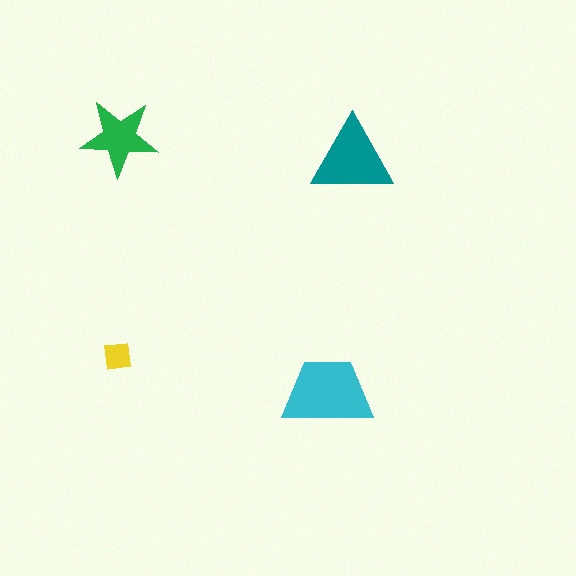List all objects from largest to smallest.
The cyan trapezoid, the teal triangle, the green star, the yellow square.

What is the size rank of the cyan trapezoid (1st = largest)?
1st.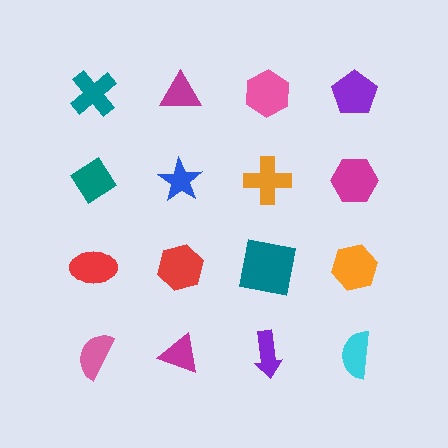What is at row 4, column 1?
A pink semicircle.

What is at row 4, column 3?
A purple arrow.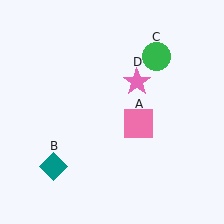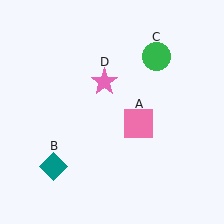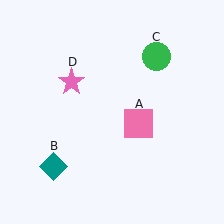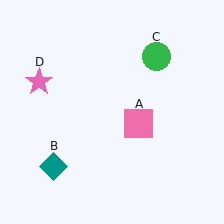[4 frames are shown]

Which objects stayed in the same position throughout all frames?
Pink square (object A) and teal diamond (object B) and green circle (object C) remained stationary.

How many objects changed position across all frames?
1 object changed position: pink star (object D).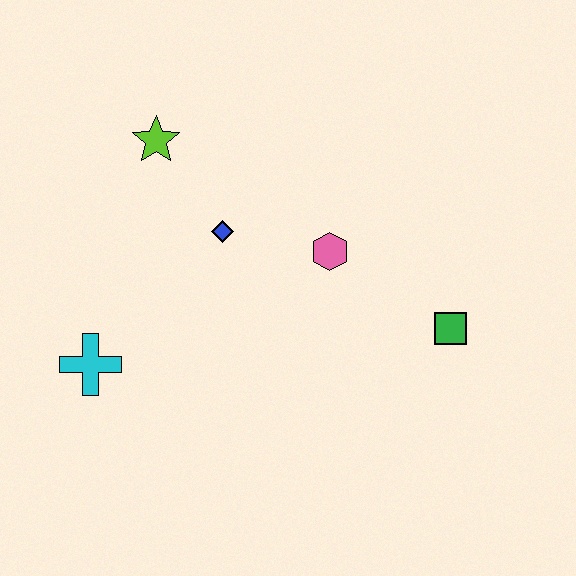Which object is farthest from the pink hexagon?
The cyan cross is farthest from the pink hexagon.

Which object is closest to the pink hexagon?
The blue diamond is closest to the pink hexagon.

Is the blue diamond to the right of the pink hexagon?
No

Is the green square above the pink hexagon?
No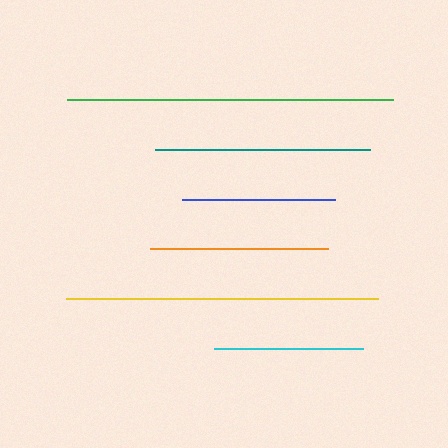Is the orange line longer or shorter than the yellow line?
The yellow line is longer than the orange line.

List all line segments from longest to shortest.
From longest to shortest: green, yellow, teal, orange, blue, cyan.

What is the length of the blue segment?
The blue segment is approximately 152 pixels long.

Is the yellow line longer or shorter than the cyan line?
The yellow line is longer than the cyan line.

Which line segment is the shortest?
The cyan line is the shortest at approximately 149 pixels.